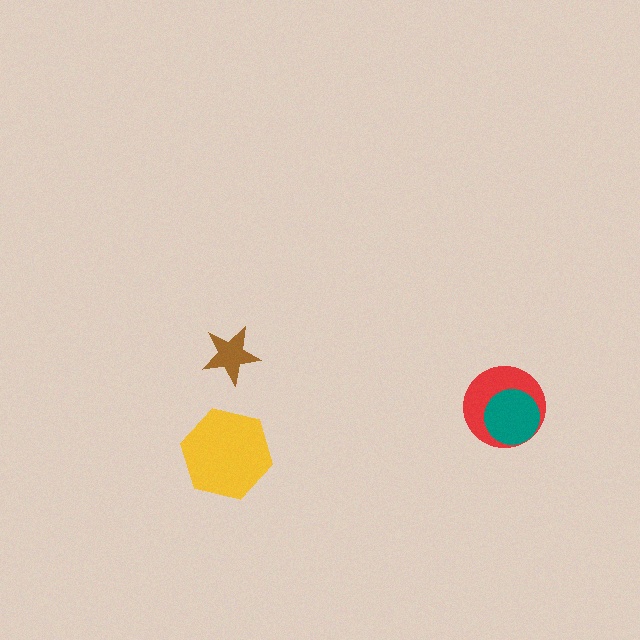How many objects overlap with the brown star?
0 objects overlap with the brown star.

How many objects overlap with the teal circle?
1 object overlaps with the teal circle.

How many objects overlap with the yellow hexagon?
0 objects overlap with the yellow hexagon.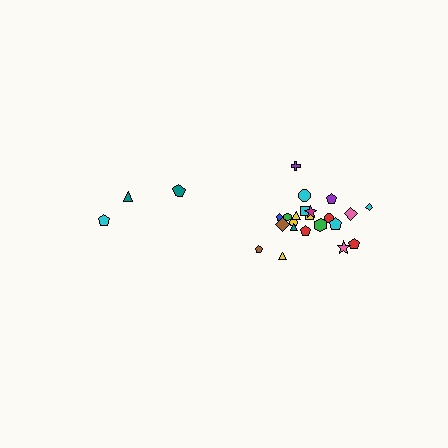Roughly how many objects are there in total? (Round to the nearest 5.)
Roughly 25 objects in total.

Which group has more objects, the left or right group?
The right group.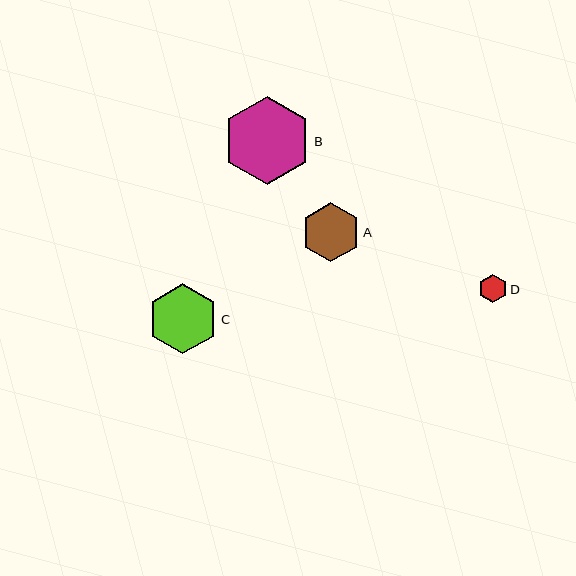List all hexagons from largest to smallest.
From largest to smallest: B, C, A, D.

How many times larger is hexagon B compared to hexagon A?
Hexagon B is approximately 1.5 times the size of hexagon A.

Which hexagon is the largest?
Hexagon B is the largest with a size of approximately 89 pixels.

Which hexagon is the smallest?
Hexagon D is the smallest with a size of approximately 28 pixels.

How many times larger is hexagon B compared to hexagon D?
Hexagon B is approximately 3.1 times the size of hexagon D.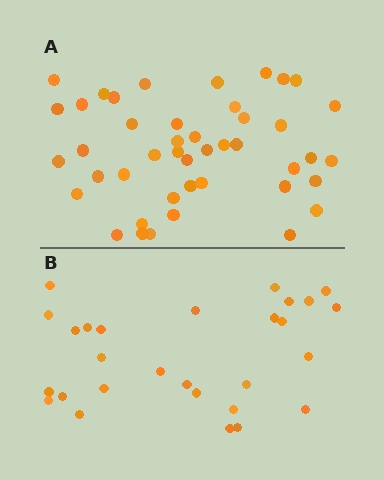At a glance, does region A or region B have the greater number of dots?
Region A (the top region) has more dots.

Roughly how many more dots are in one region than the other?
Region A has approximately 15 more dots than region B.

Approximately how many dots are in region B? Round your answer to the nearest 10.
About 30 dots. (The exact count is 28, which rounds to 30.)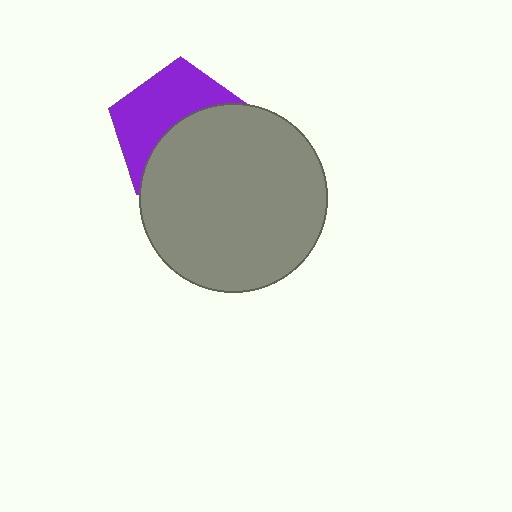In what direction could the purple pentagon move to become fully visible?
The purple pentagon could move up. That would shift it out from behind the gray circle entirely.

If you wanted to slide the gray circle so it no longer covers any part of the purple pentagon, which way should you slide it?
Slide it down — that is the most direct way to separate the two shapes.